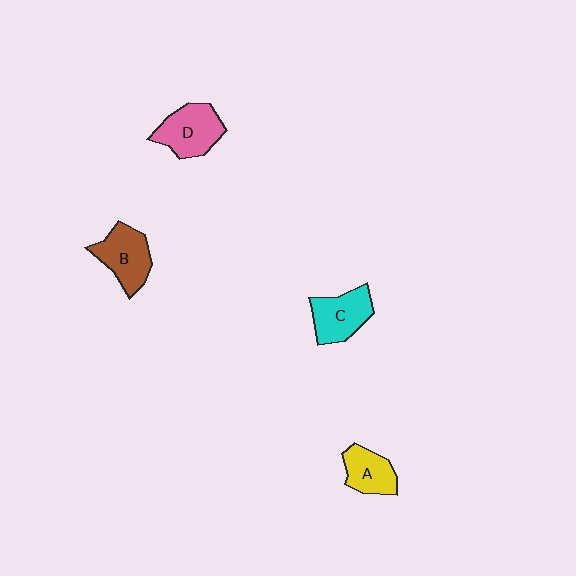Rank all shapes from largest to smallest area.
From largest to smallest: D (pink), B (brown), C (cyan), A (yellow).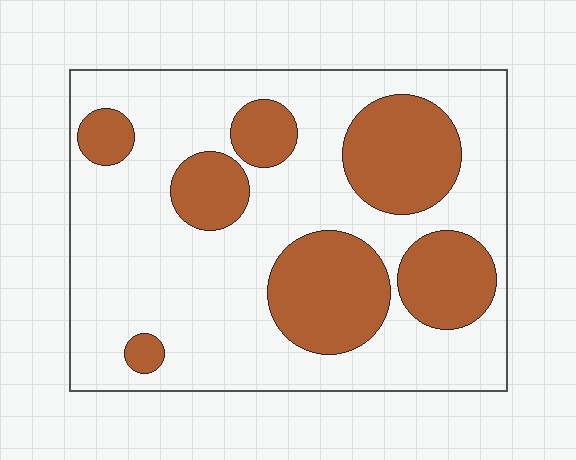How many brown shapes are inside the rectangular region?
7.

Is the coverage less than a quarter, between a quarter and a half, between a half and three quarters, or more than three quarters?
Between a quarter and a half.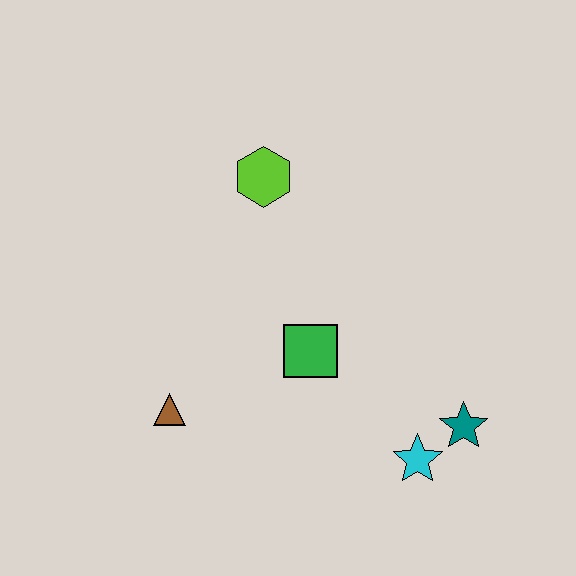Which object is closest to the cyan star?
The teal star is closest to the cyan star.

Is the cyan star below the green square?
Yes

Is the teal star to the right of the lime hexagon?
Yes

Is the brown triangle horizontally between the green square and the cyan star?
No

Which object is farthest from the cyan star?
The lime hexagon is farthest from the cyan star.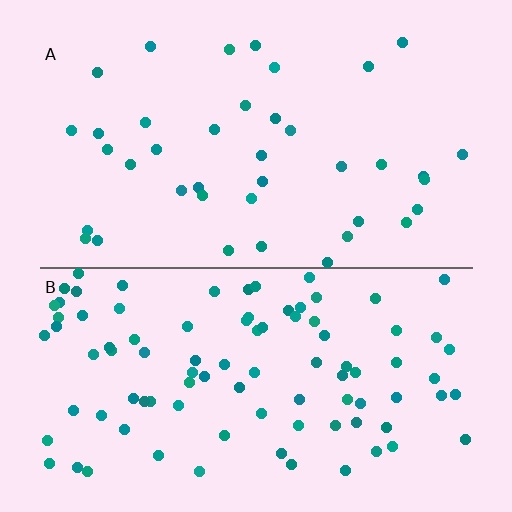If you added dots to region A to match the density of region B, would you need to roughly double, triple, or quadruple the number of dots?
Approximately double.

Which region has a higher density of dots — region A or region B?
B (the bottom).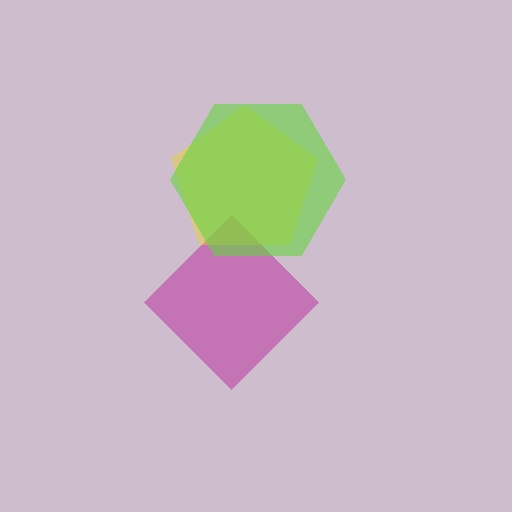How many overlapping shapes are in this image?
There are 3 overlapping shapes in the image.